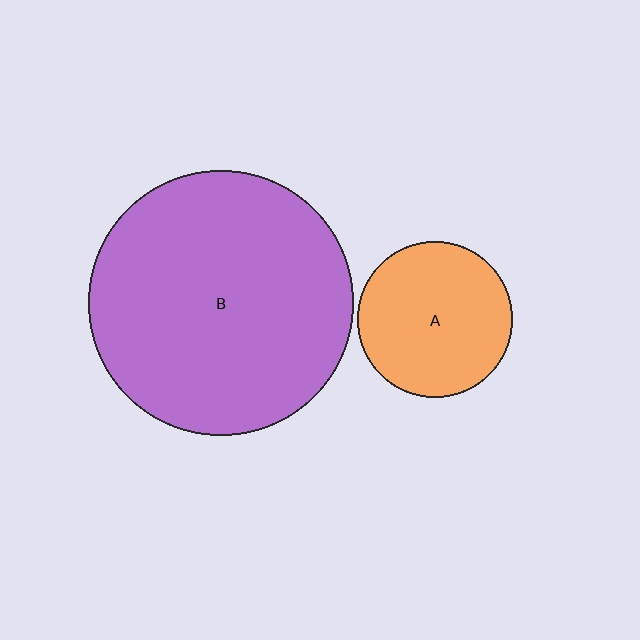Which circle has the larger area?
Circle B (purple).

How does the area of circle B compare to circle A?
Approximately 2.9 times.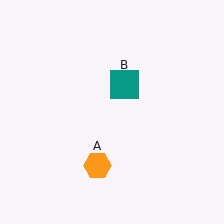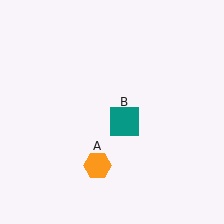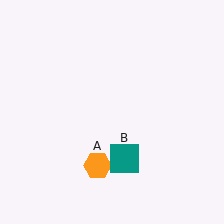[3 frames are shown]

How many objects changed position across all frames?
1 object changed position: teal square (object B).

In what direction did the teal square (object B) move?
The teal square (object B) moved down.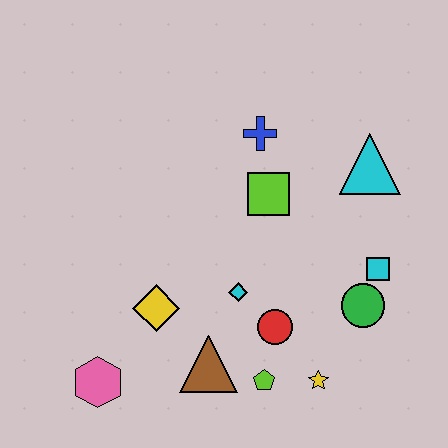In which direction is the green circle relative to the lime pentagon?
The green circle is to the right of the lime pentagon.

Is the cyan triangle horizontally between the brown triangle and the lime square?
No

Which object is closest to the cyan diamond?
The red circle is closest to the cyan diamond.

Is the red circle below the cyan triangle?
Yes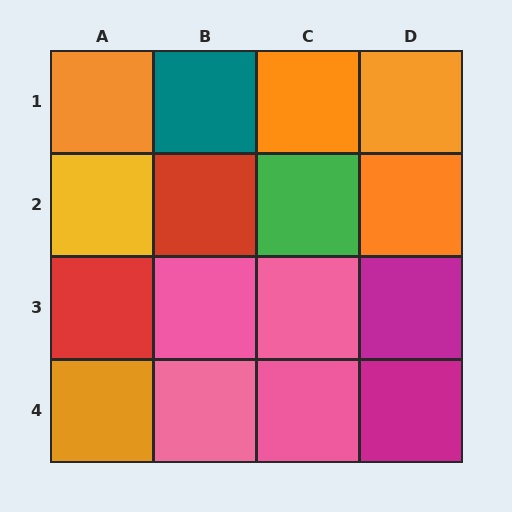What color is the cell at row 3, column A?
Red.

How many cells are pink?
4 cells are pink.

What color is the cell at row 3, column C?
Pink.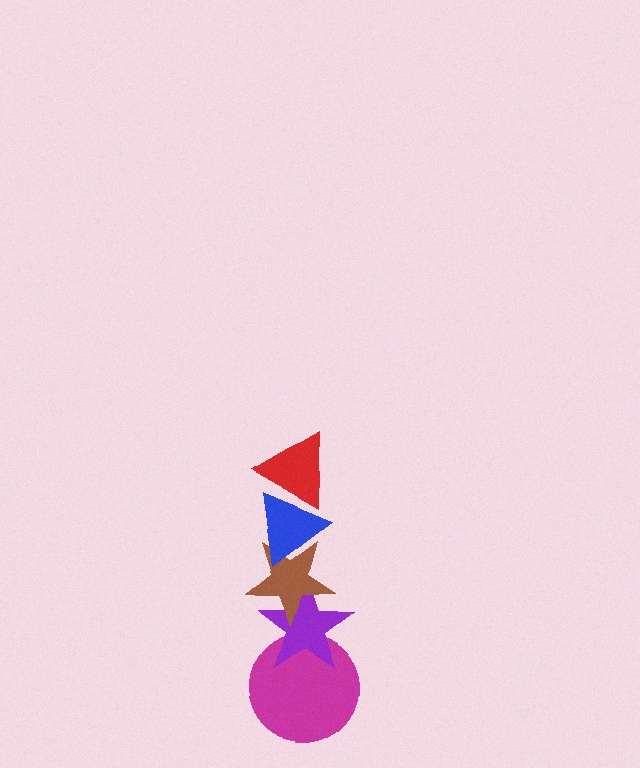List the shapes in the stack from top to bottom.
From top to bottom: the red triangle, the blue triangle, the brown star, the purple star, the magenta circle.